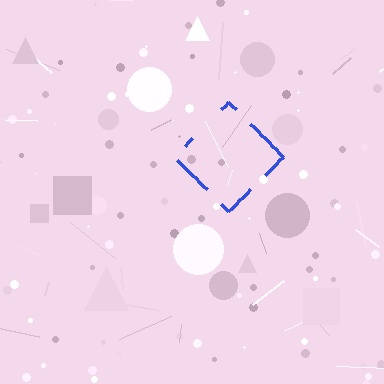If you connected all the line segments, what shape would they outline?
They would outline a diamond.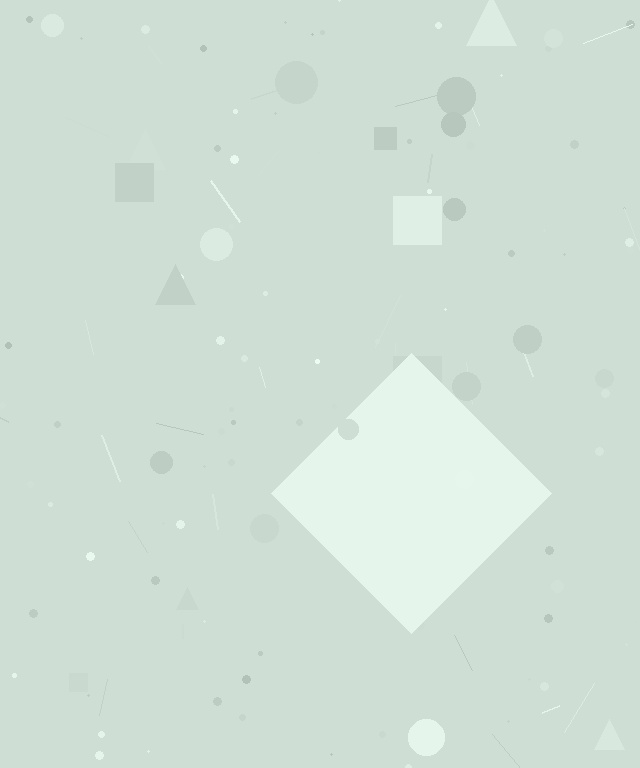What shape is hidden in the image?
A diamond is hidden in the image.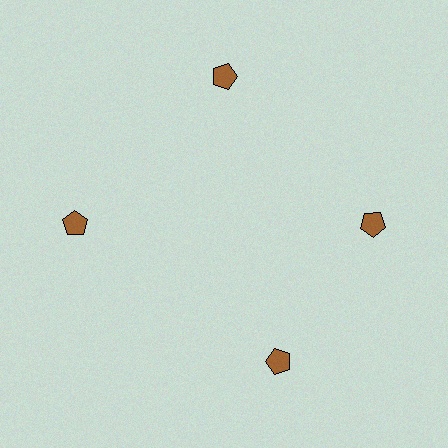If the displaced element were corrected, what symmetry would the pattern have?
It would have 4-fold rotational symmetry — the pattern would map onto itself every 90 degrees.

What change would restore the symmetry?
The symmetry would be restored by rotating it back into even spacing with its neighbors so that all 4 pentagons sit at equal angles and equal distance from the center.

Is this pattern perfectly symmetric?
No. The 4 brown pentagons are arranged in a ring, but one element near the 6 o'clock position is rotated out of alignment along the ring, breaking the 4-fold rotational symmetry.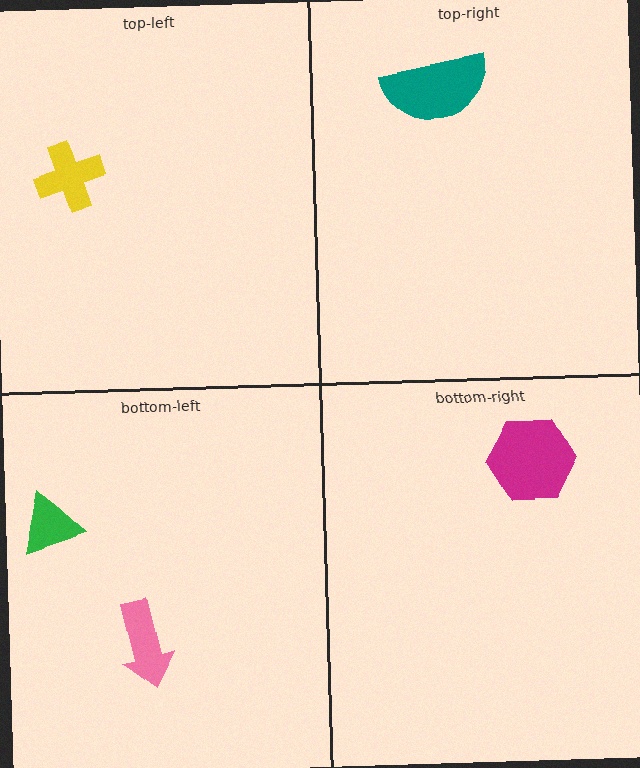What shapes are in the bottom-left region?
The green triangle, the pink arrow.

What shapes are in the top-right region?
The teal semicircle.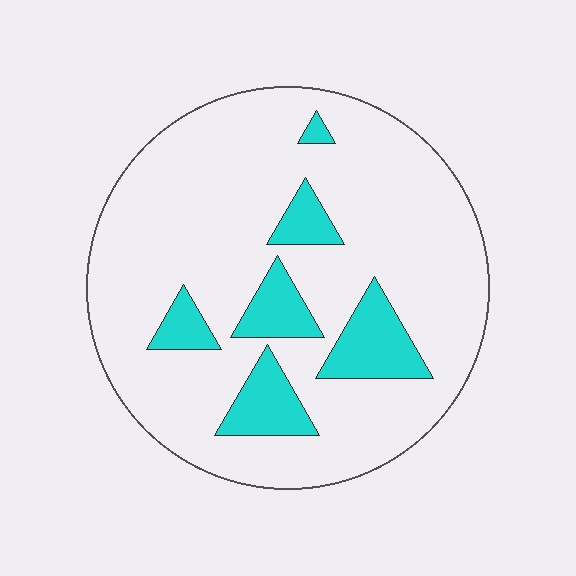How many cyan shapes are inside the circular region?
6.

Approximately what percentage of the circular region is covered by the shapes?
Approximately 15%.